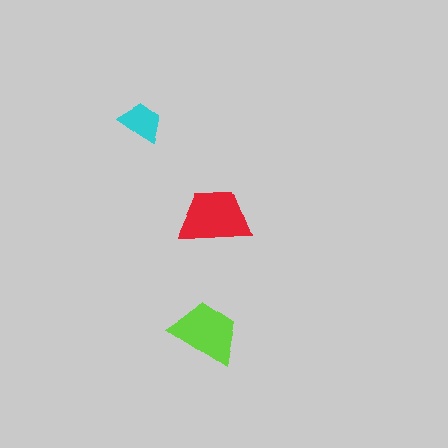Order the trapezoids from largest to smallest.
the red one, the lime one, the cyan one.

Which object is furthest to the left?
The cyan trapezoid is leftmost.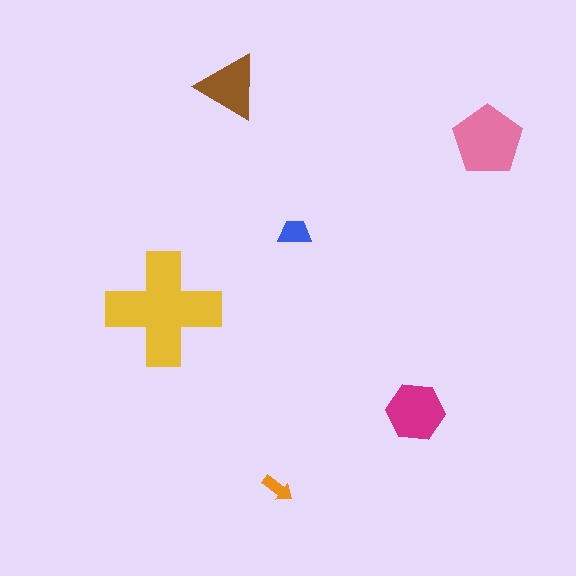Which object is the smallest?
The orange arrow.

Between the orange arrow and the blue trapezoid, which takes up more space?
The blue trapezoid.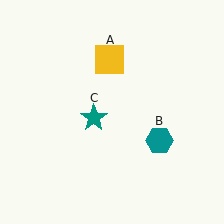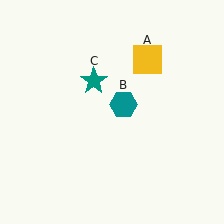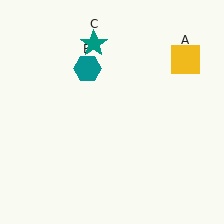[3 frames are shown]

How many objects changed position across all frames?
3 objects changed position: yellow square (object A), teal hexagon (object B), teal star (object C).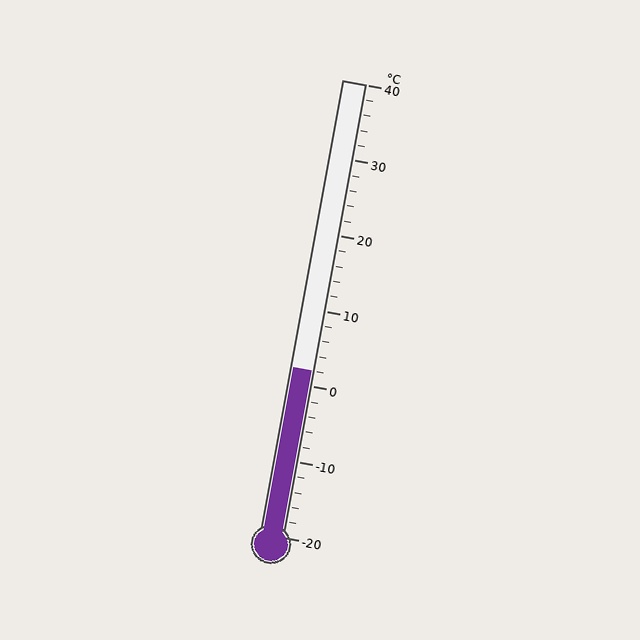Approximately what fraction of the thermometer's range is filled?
The thermometer is filled to approximately 35% of its range.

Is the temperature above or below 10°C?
The temperature is below 10°C.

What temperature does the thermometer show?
The thermometer shows approximately 2°C.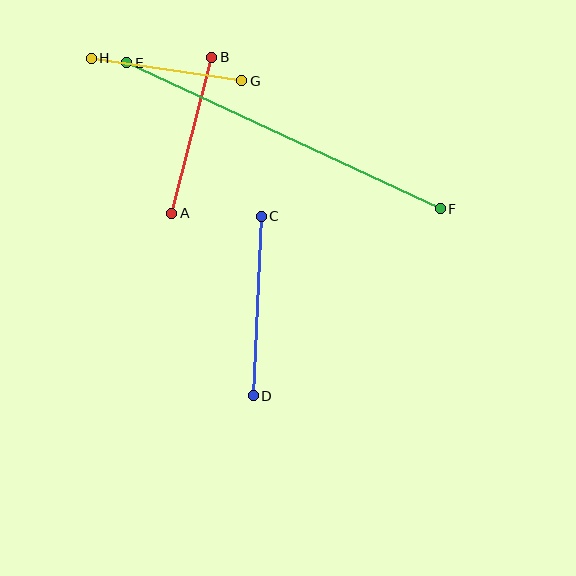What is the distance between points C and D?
The distance is approximately 180 pixels.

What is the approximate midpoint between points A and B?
The midpoint is at approximately (192, 135) pixels.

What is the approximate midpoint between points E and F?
The midpoint is at approximately (284, 136) pixels.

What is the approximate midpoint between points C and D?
The midpoint is at approximately (257, 306) pixels.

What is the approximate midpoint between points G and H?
The midpoint is at approximately (167, 70) pixels.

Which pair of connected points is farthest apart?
Points E and F are farthest apart.